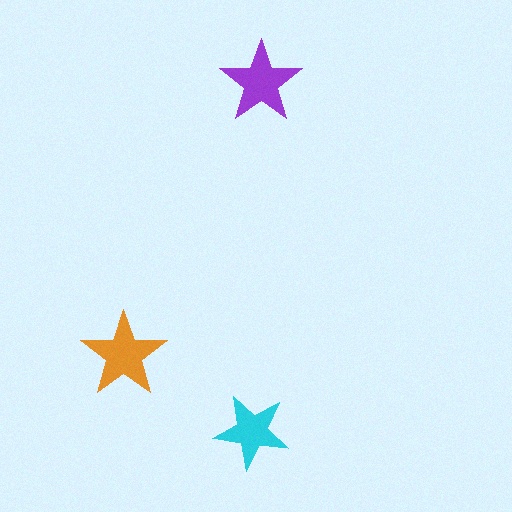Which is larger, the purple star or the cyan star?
The purple one.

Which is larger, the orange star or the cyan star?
The orange one.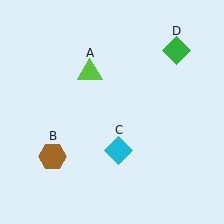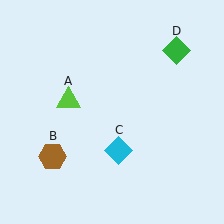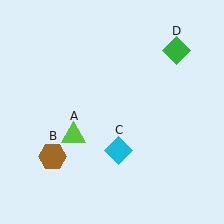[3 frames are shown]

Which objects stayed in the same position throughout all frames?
Brown hexagon (object B) and cyan diamond (object C) and green diamond (object D) remained stationary.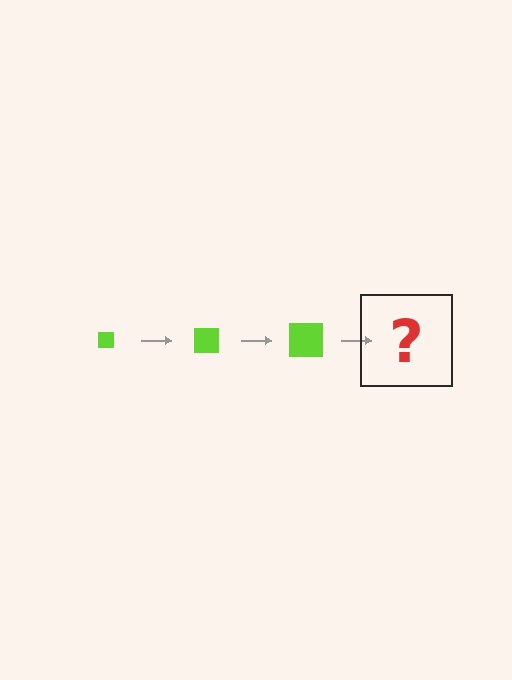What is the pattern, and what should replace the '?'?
The pattern is that the square gets progressively larger each step. The '?' should be a lime square, larger than the previous one.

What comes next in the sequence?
The next element should be a lime square, larger than the previous one.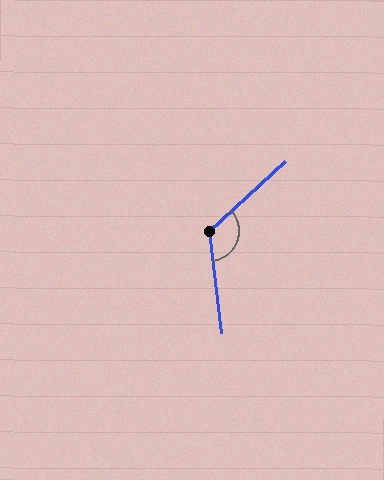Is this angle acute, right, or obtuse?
It is obtuse.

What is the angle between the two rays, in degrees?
Approximately 126 degrees.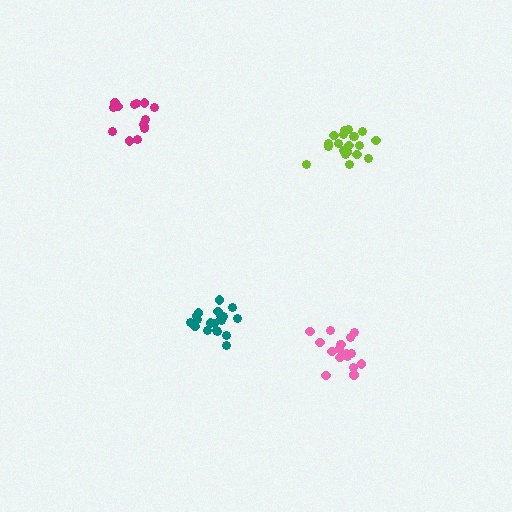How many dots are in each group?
Group 1: 14 dots, Group 2: 17 dots, Group 3: 20 dots, Group 4: 20 dots (71 total).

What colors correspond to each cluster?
The clusters are colored: magenta, pink, teal, lime.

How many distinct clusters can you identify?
There are 4 distinct clusters.